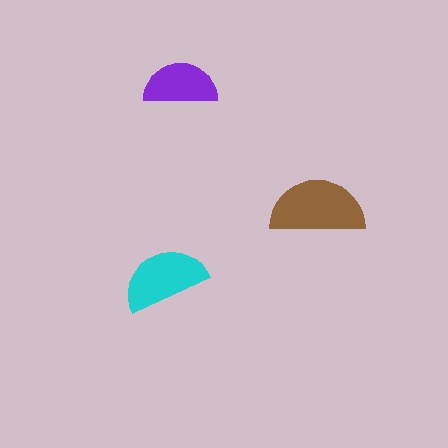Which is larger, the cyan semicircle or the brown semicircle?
The brown one.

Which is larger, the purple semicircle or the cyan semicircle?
The cyan one.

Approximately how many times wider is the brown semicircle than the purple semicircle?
About 1.5 times wider.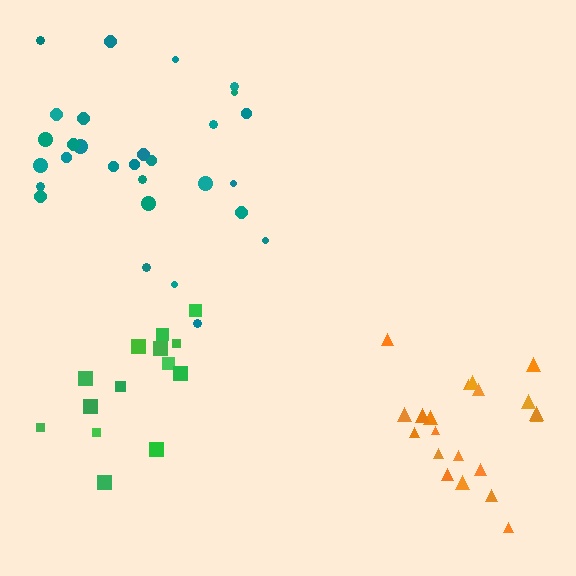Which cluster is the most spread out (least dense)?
Green.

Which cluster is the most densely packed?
Orange.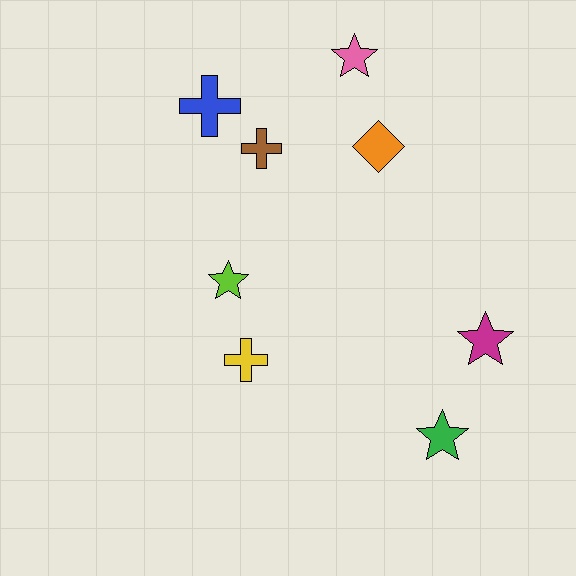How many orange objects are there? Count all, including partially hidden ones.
There is 1 orange object.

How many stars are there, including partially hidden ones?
There are 4 stars.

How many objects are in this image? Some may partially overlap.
There are 8 objects.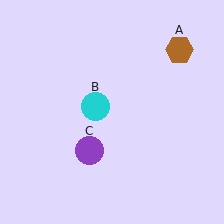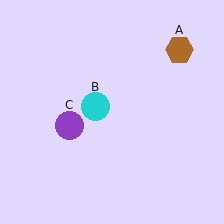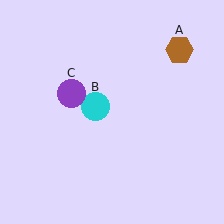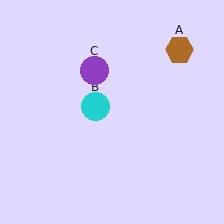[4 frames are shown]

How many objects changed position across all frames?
1 object changed position: purple circle (object C).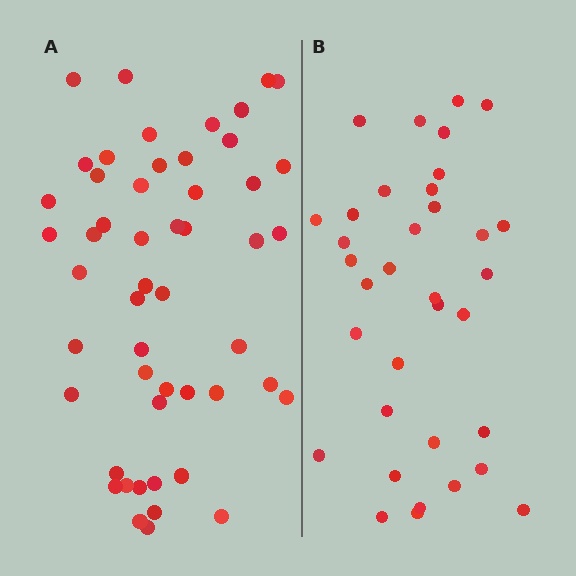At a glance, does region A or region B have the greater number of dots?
Region A (the left region) has more dots.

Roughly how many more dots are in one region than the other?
Region A has approximately 15 more dots than region B.